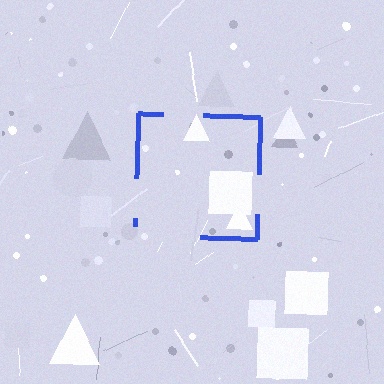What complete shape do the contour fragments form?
The contour fragments form a square.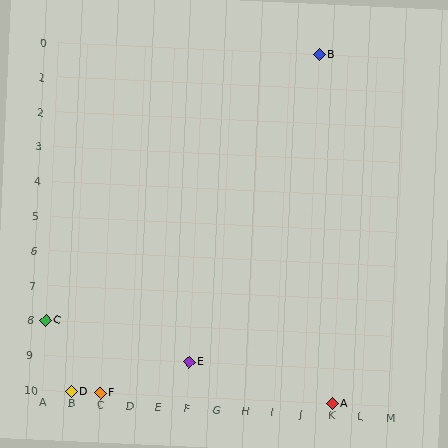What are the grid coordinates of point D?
Point D is at grid coordinates (B, 10).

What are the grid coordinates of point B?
Point B is at grid coordinates (J, 0).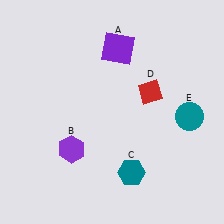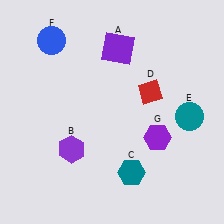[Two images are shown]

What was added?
A blue circle (F), a purple hexagon (G) were added in Image 2.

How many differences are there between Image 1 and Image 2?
There are 2 differences between the two images.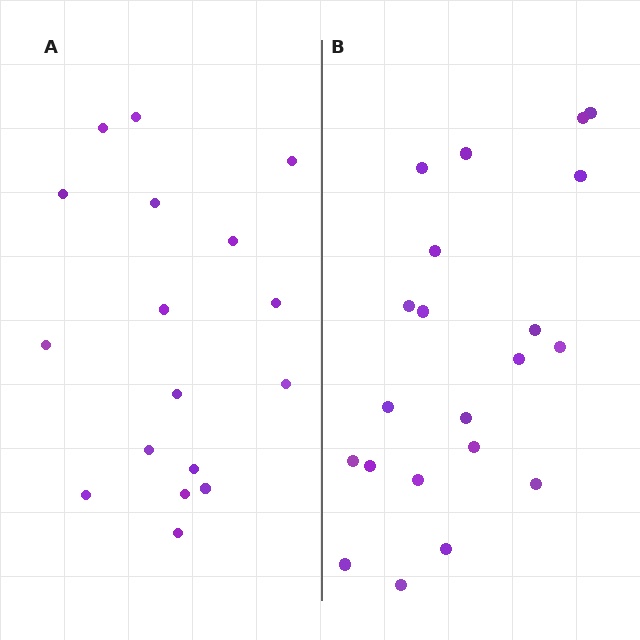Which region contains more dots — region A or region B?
Region B (the right region) has more dots.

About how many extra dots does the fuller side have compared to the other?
Region B has about 4 more dots than region A.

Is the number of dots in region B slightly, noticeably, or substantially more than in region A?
Region B has only slightly more — the two regions are fairly close. The ratio is roughly 1.2 to 1.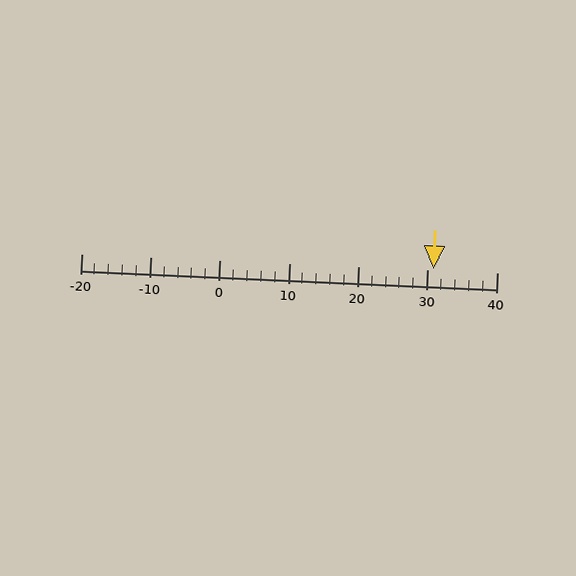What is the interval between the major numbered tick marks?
The major tick marks are spaced 10 units apart.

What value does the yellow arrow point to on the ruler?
The yellow arrow points to approximately 31.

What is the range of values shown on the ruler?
The ruler shows values from -20 to 40.